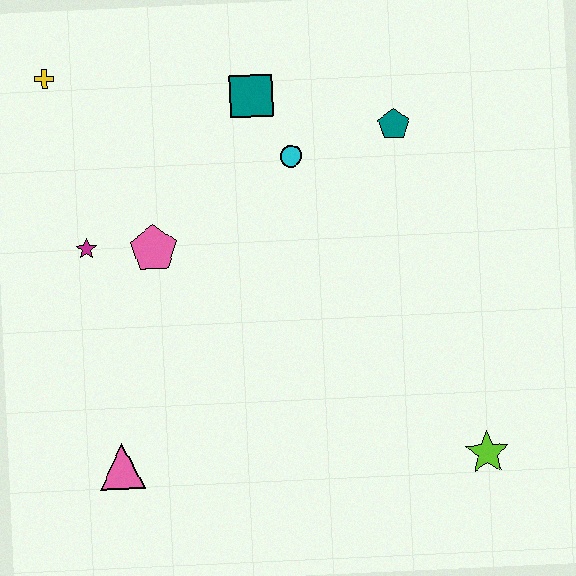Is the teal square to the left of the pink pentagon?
No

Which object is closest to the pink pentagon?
The magenta star is closest to the pink pentagon.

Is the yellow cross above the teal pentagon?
Yes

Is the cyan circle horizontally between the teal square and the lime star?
Yes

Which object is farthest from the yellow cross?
The lime star is farthest from the yellow cross.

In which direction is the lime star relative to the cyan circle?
The lime star is below the cyan circle.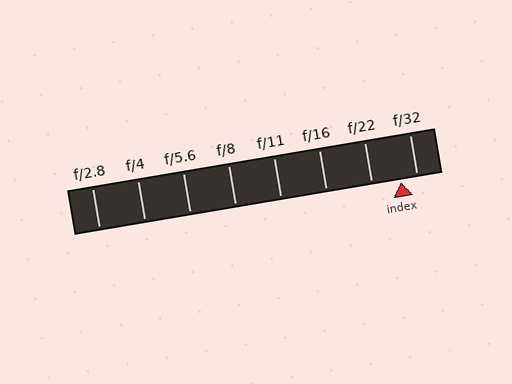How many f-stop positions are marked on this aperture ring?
There are 8 f-stop positions marked.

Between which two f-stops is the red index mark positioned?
The index mark is between f/22 and f/32.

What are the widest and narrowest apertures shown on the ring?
The widest aperture shown is f/2.8 and the narrowest is f/32.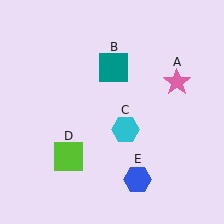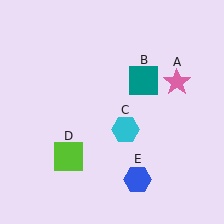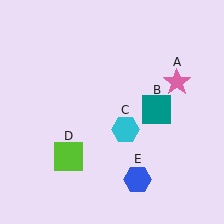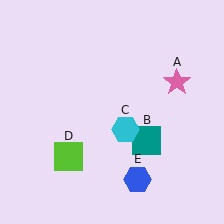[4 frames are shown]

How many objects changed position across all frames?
1 object changed position: teal square (object B).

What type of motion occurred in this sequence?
The teal square (object B) rotated clockwise around the center of the scene.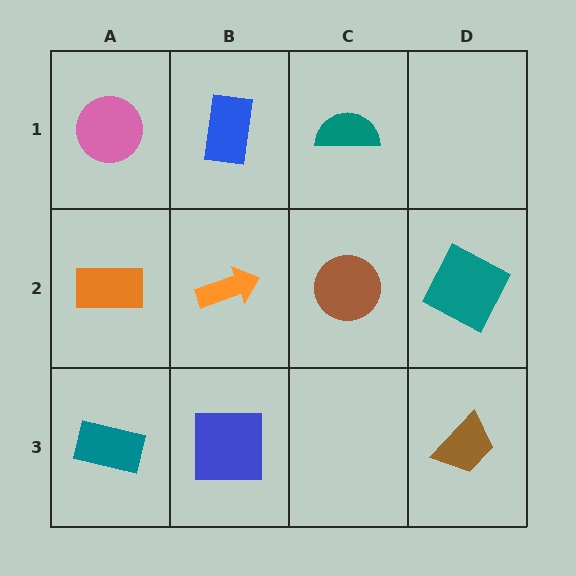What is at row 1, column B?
A blue rectangle.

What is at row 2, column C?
A brown circle.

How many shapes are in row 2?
4 shapes.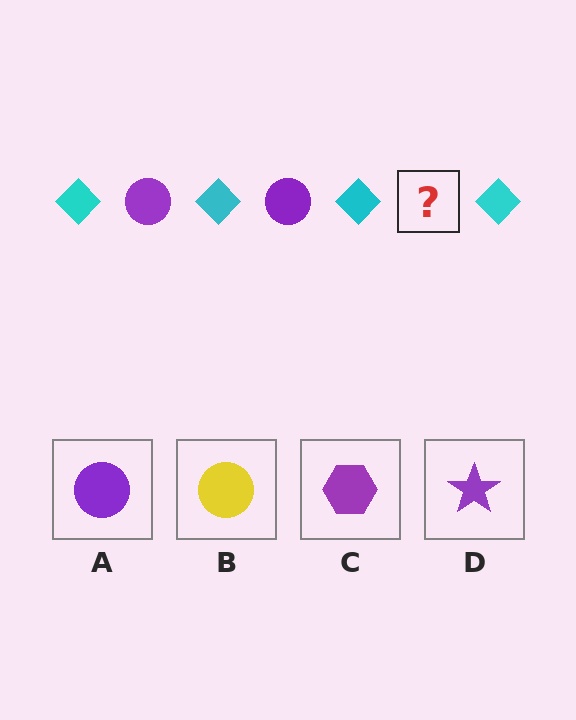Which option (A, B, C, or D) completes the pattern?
A.